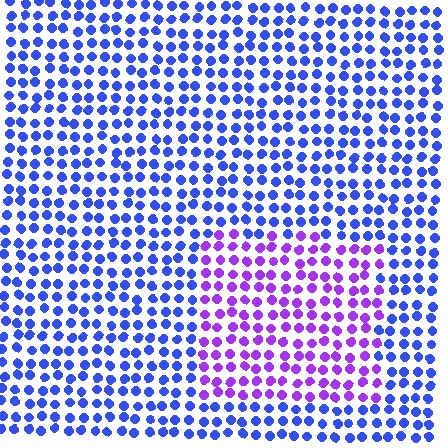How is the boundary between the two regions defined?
The boundary is defined purely by a slight shift in hue (about 47 degrees). Spacing, size, and orientation are identical on both sides.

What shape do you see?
I see a rectangle.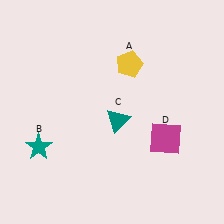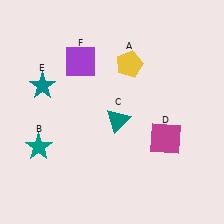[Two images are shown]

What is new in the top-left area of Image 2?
A purple square (F) was added in the top-left area of Image 2.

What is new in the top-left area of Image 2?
A teal star (E) was added in the top-left area of Image 2.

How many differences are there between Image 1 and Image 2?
There are 2 differences between the two images.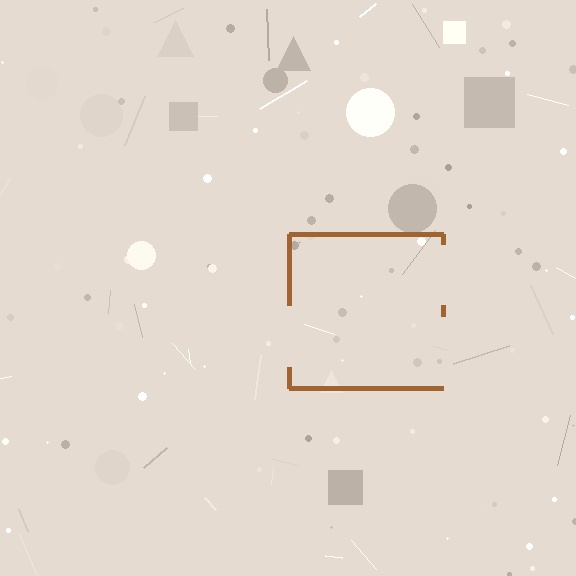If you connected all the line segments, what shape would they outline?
They would outline a square.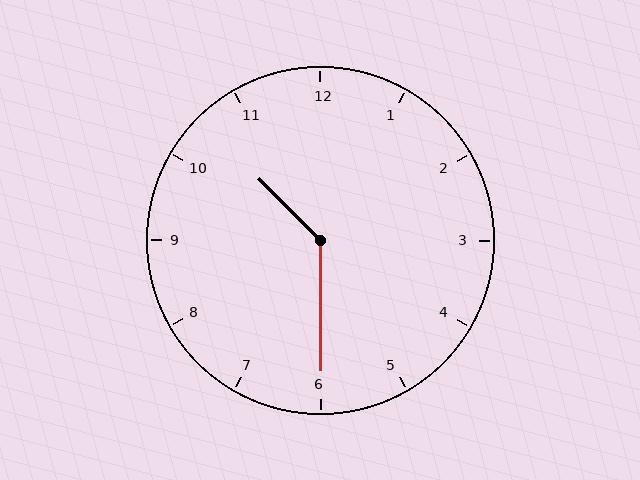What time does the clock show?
10:30.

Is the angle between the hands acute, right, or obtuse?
It is obtuse.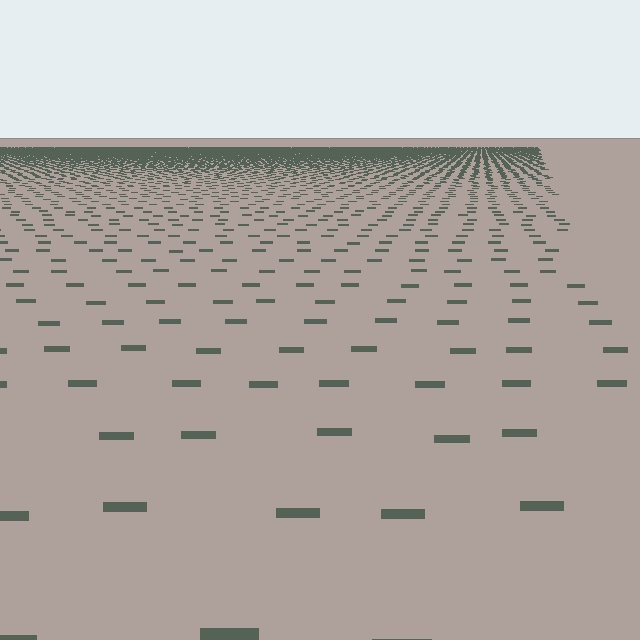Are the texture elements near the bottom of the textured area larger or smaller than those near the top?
Larger. Near the bottom, elements are closer to the viewer and appear at a bigger on-screen size.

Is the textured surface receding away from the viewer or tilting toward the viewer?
The surface is receding away from the viewer. Texture elements get smaller and denser toward the top.